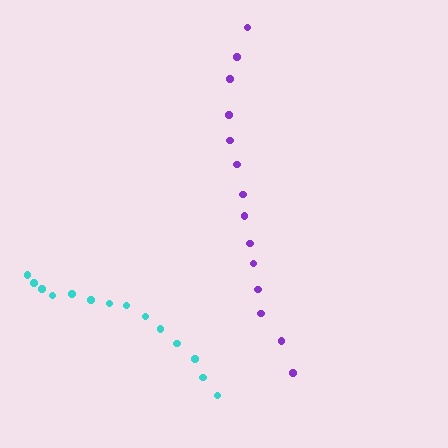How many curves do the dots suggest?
There are 2 distinct paths.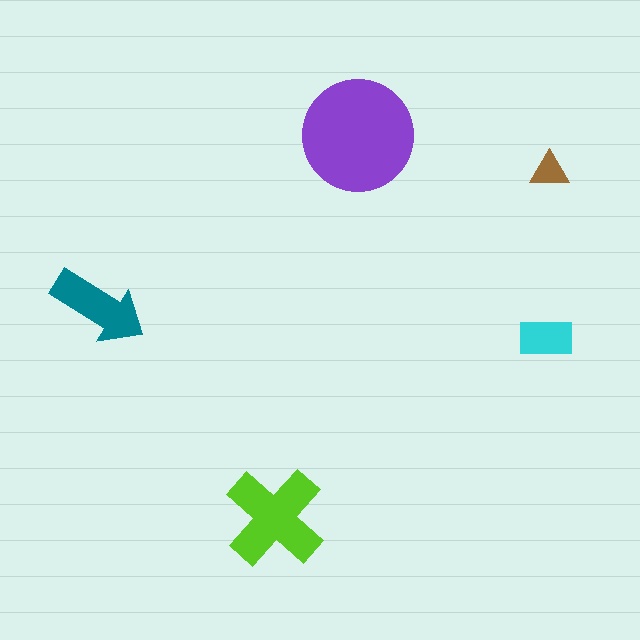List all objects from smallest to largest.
The brown triangle, the cyan rectangle, the teal arrow, the lime cross, the purple circle.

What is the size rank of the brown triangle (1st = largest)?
5th.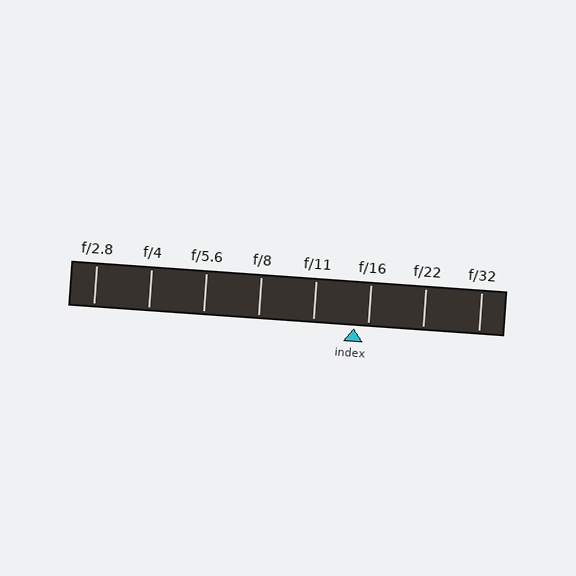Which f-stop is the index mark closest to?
The index mark is closest to f/16.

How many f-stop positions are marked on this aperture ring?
There are 8 f-stop positions marked.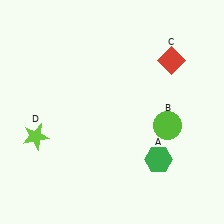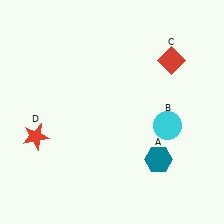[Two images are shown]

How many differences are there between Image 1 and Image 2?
There are 3 differences between the two images.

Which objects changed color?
A changed from green to teal. B changed from lime to cyan. D changed from lime to red.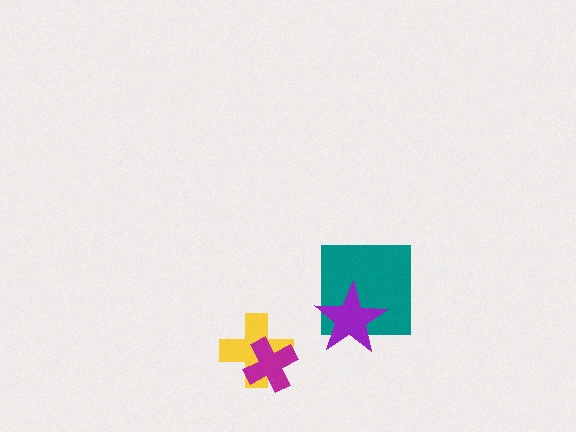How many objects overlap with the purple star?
1 object overlaps with the purple star.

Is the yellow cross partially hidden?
Yes, it is partially covered by another shape.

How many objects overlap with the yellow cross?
1 object overlaps with the yellow cross.